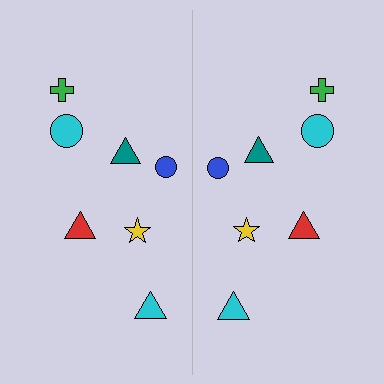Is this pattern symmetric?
Yes, this pattern has bilateral (reflection) symmetry.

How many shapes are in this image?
There are 14 shapes in this image.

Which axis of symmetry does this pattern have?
The pattern has a vertical axis of symmetry running through the center of the image.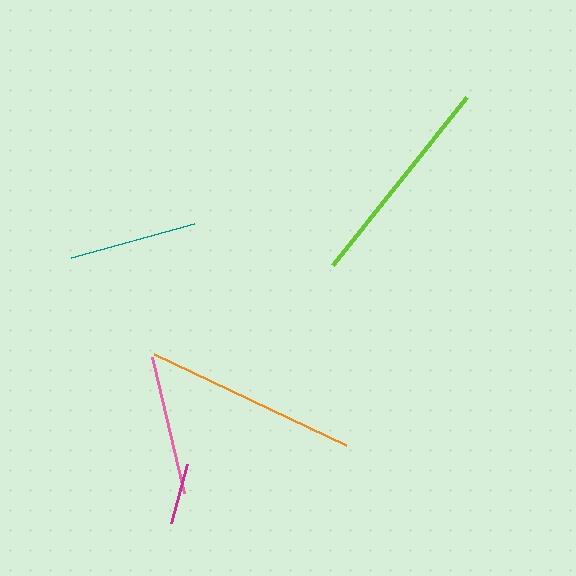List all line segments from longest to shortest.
From longest to shortest: lime, orange, pink, teal, magenta.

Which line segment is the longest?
The lime line is the longest at approximately 215 pixels.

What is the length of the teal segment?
The teal segment is approximately 128 pixels long.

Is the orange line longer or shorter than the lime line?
The lime line is longer than the orange line.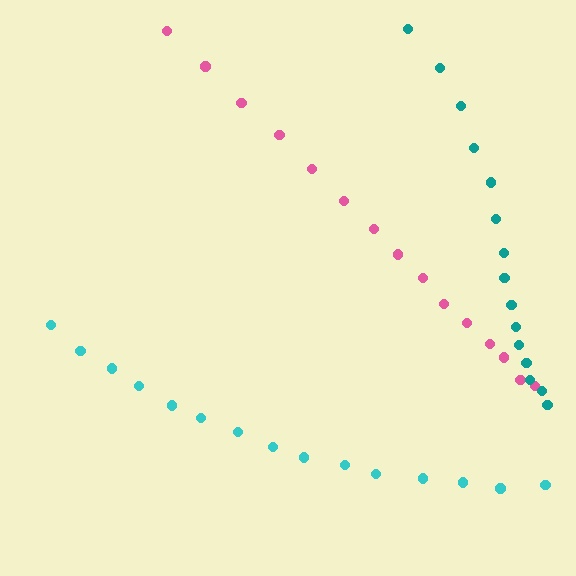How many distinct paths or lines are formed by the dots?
There are 3 distinct paths.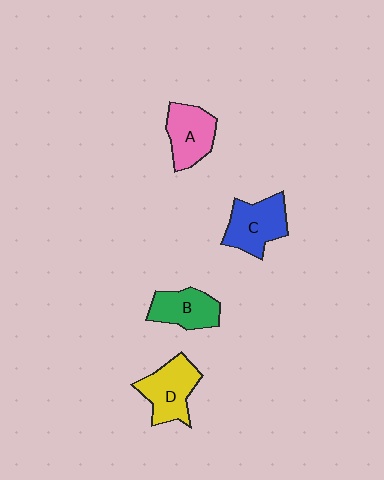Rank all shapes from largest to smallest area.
From largest to smallest: D (yellow), C (blue), A (pink), B (green).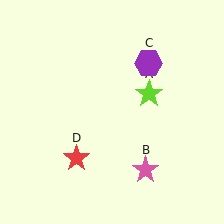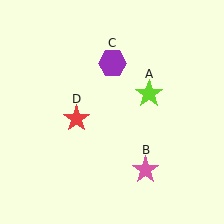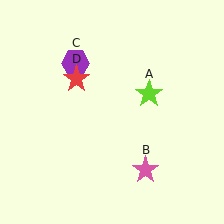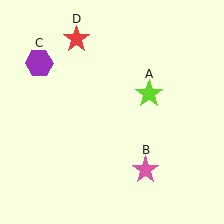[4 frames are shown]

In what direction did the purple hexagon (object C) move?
The purple hexagon (object C) moved left.